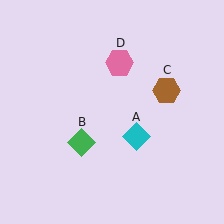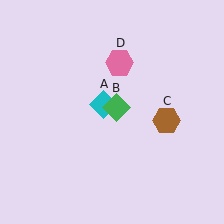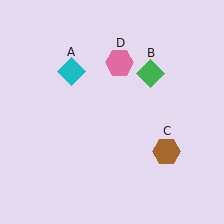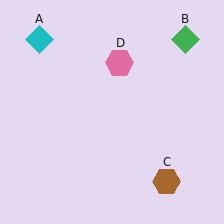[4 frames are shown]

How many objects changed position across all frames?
3 objects changed position: cyan diamond (object A), green diamond (object B), brown hexagon (object C).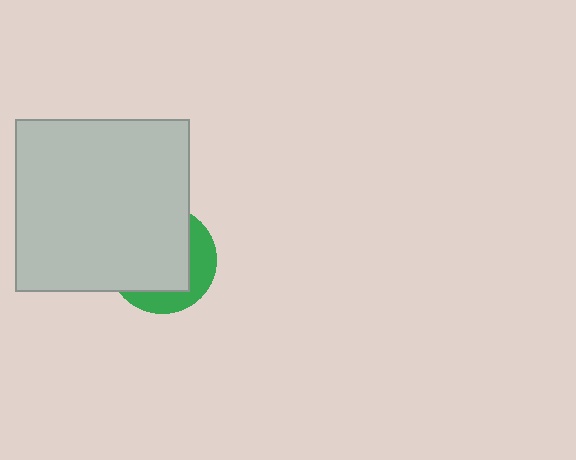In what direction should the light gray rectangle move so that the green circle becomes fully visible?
The light gray rectangle should move toward the upper-left. That is the shortest direction to clear the overlap and leave the green circle fully visible.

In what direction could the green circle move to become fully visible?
The green circle could move toward the lower-right. That would shift it out from behind the light gray rectangle entirely.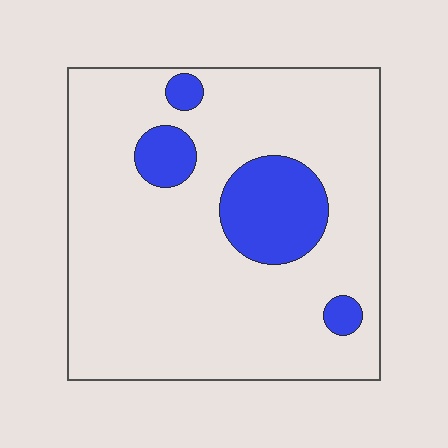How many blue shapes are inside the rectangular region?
4.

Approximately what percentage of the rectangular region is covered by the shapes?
Approximately 15%.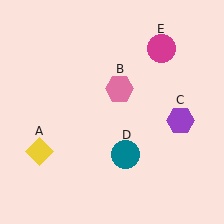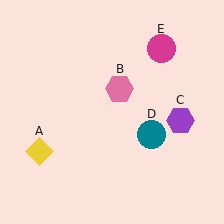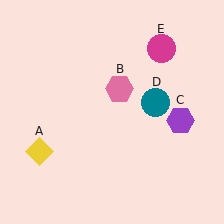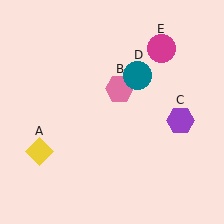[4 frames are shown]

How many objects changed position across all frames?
1 object changed position: teal circle (object D).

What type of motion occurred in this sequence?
The teal circle (object D) rotated counterclockwise around the center of the scene.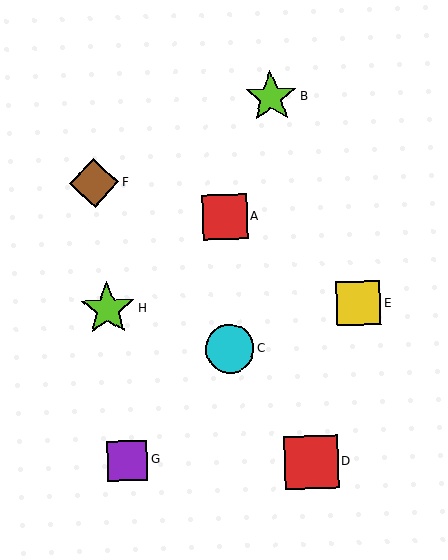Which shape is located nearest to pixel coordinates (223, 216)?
The red square (labeled A) at (225, 217) is nearest to that location.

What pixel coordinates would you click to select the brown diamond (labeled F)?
Click at (94, 183) to select the brown diamond F.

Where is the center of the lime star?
The center of the lime star is at (108, 309).